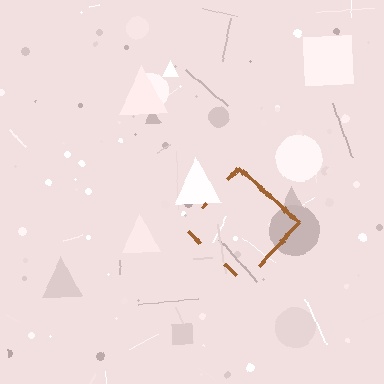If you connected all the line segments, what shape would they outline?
They would outline a diamond.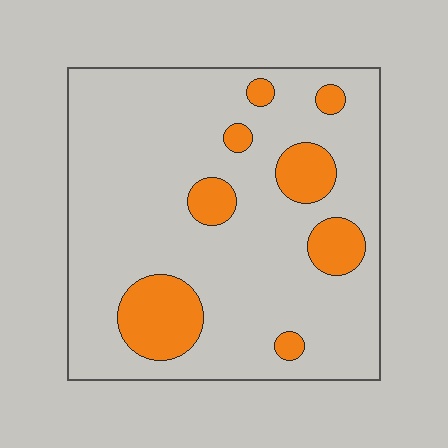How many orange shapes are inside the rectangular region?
8.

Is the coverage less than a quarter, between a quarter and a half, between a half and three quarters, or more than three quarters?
Less than a quarter.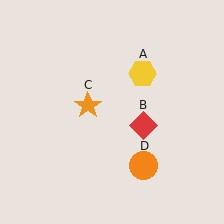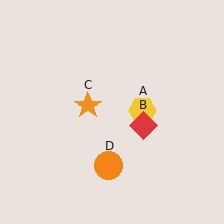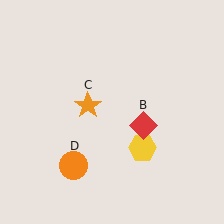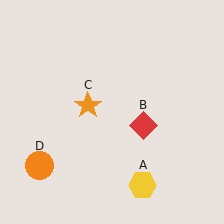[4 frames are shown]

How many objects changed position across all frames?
2 objects changed position: yellow hexagon (object A), orange circle (object D).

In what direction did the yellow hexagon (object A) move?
The yellow hexagon (object A) moved down.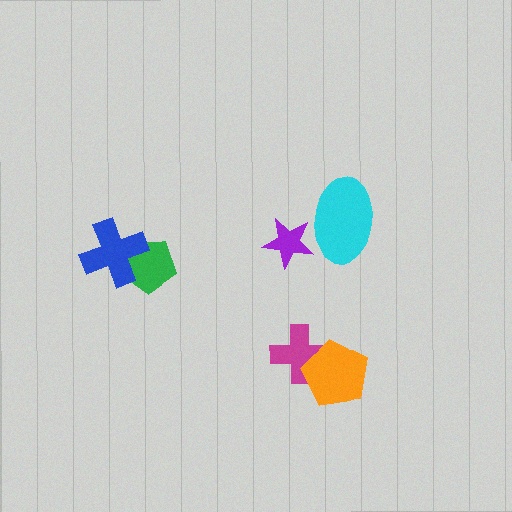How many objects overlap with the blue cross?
1 object overlaps with the blue cross.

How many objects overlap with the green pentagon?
1 object overlaps with the green pentagon.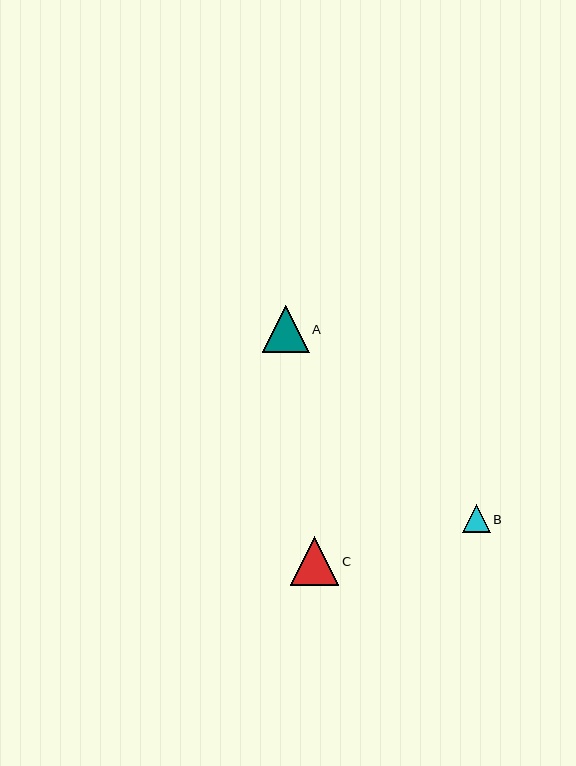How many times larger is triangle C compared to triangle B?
Triangle C is approximately 1.8 times the size of triangle B.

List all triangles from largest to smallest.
From largest to smallest: C, A, B.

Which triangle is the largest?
Triangle C is the largest with a size of approximately 49 pixels.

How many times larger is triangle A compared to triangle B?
Triangle A is approximately 1.7 times the size of triangle B.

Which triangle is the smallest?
Triangle B is the smallest with a size of approximately 28 pixels.